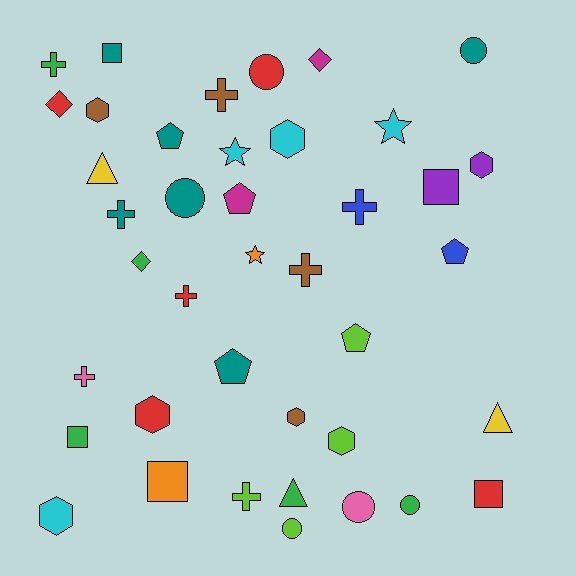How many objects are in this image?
There are 40 objects.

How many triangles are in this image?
There are 3 triangles.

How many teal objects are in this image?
There are 6 teal objects.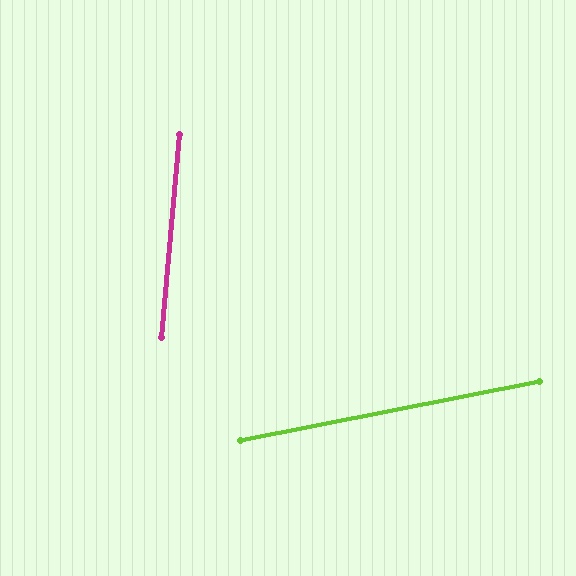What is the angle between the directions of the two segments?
Approximately 74 degrees.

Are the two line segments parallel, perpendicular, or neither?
Neither parallel nor perpendicular — they differ by about 74°.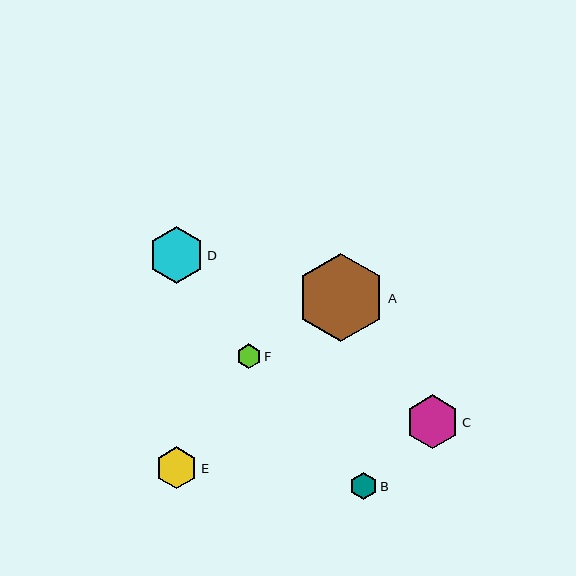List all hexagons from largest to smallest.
From largest to smallest: A, D, C, E, B, F.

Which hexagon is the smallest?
Hexagon F is the smallest with a size of approximately 25 pixels.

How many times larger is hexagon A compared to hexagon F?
Hexagon A is approximately 3.5 times the size of hexagon F.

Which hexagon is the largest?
Hexagon A is the largest with a size of approximately 89 pixels.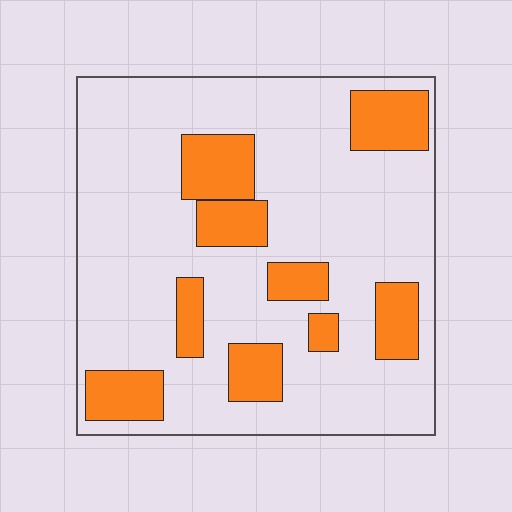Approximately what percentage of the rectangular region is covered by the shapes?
Approximately 25%.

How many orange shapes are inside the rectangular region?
9.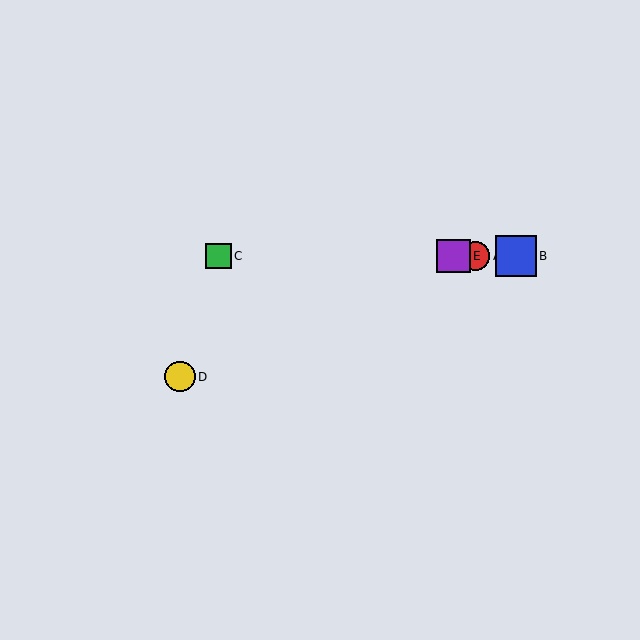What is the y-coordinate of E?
Object E is at y≈256.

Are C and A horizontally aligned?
Yes, both are at y≈256.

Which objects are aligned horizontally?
Objects A, B, C, E are aligned horizontally.